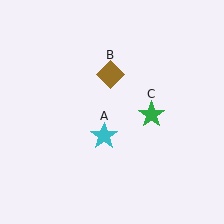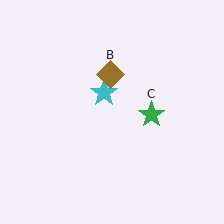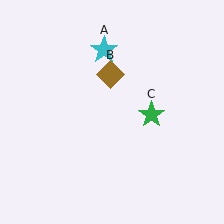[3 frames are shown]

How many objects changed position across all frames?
1 object changed position: cyan star (object A).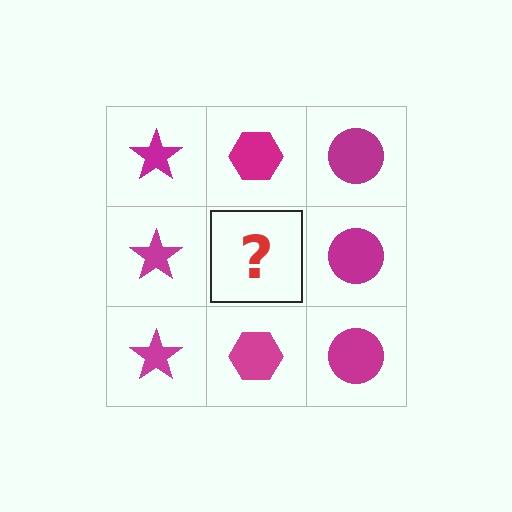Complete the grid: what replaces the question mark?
The question mark should be replaced with a magenta hexagon.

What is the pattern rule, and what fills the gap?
The rule is that each column has a consistent shape. The gap should be filled with a magenta hexagon.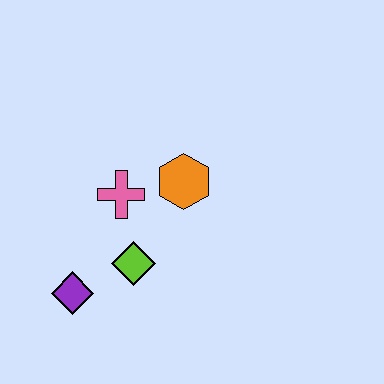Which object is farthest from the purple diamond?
The orange hexagon is farthest from the purple diamond.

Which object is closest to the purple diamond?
The lime diamond is closest to the purple diamond.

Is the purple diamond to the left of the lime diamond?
Yes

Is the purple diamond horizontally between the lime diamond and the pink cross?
No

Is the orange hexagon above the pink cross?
Yes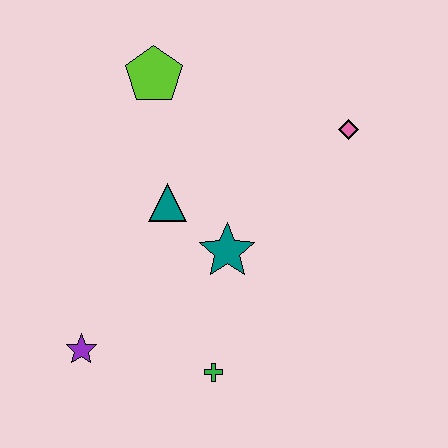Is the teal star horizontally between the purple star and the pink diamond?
Yes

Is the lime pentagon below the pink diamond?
No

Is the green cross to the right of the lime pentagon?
Yes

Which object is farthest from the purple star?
The pink diamond is farthest from the purple star.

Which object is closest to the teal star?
The teal triangle is closest to the teal star.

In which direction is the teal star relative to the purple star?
The teal star is to the right of the purple star.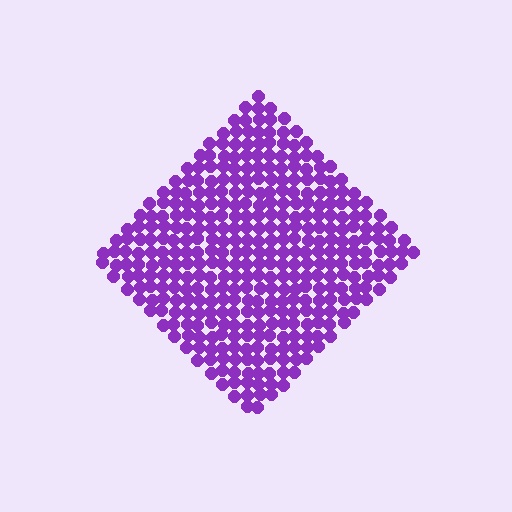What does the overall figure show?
The overall figure shows a diamond.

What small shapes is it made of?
It is made of small circles.